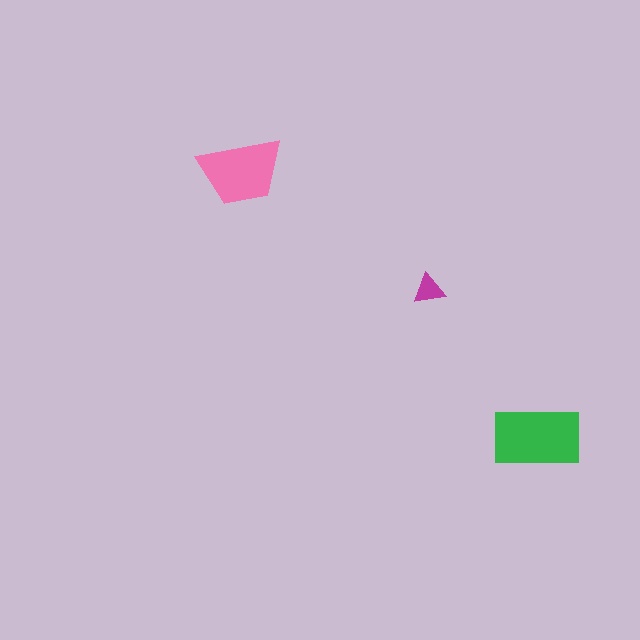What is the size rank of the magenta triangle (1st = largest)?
3rd.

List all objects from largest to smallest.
The green rectangle, the pink trapezoid, the magenta triangle.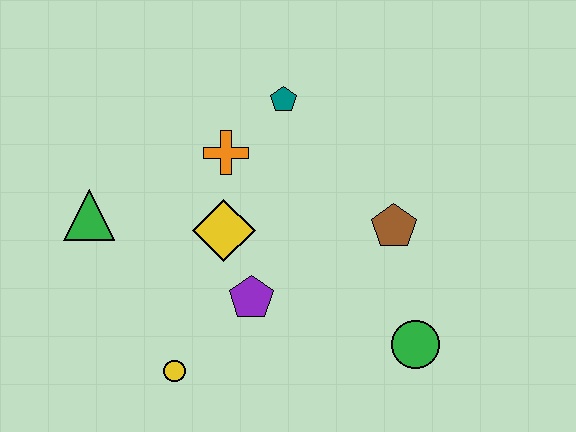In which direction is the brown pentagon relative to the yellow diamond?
The brown pentagon is to the right of the yellow diamond.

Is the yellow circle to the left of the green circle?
Yes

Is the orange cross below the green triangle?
No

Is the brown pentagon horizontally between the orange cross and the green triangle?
No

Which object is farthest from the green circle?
The green triangle is farthest from the green circle.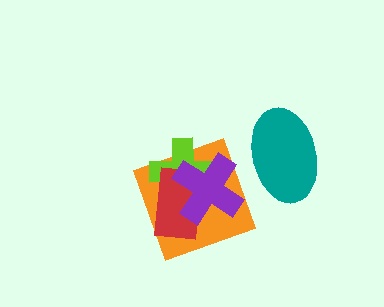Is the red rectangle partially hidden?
Yes, it is partially covered by another shape.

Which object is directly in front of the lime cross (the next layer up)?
The red rectangle is directly in front of the lime cross.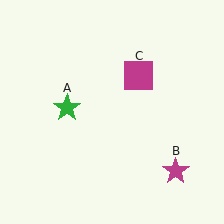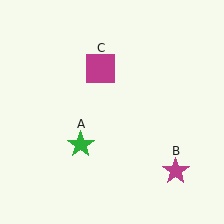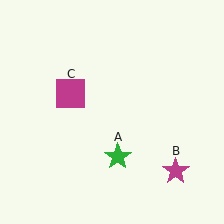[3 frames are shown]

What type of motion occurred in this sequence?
The green star (object A), magenta square (object C) rotated counterclockwise around the center of the scene.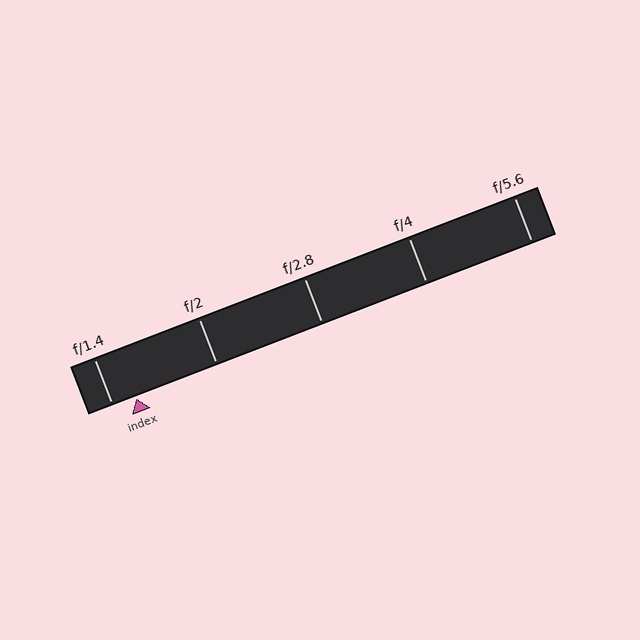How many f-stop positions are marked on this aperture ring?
There are 5 f-stop positions marked.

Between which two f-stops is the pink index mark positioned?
The index mark is between f/1.4 and f/2.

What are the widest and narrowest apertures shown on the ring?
The widest aperture shown is f/1.4 and the narrowest is f/5.6.